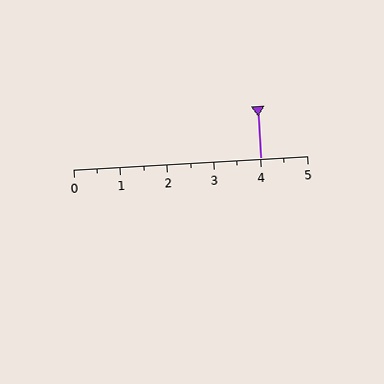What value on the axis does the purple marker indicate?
The marker indicates approximately 4.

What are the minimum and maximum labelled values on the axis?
The axis runs from 0 to 5.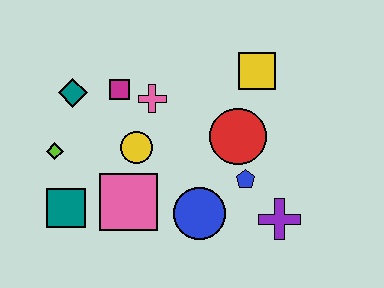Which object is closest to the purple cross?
The blue pentagon is closest to the purple cross.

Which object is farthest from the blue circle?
The teal diamond is farthest from the blue circle.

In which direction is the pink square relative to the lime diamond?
The pink square is to the right of the lime diamond.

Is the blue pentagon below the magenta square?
Yes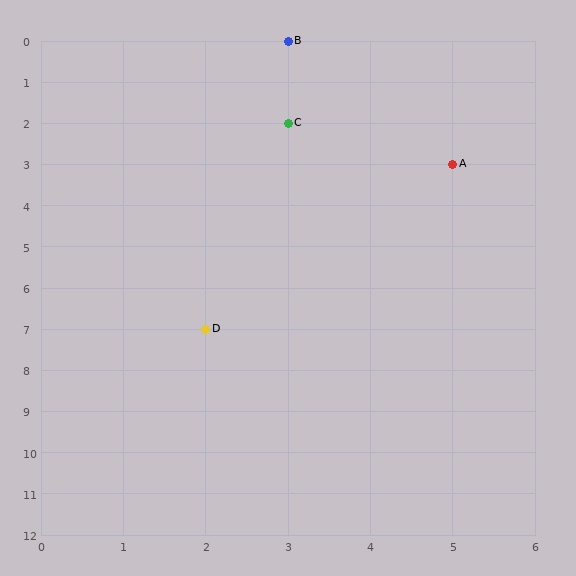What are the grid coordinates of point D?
Point D is at grid coordinates (2, 7).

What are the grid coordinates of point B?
Point B is at grid coordinates (3, 0).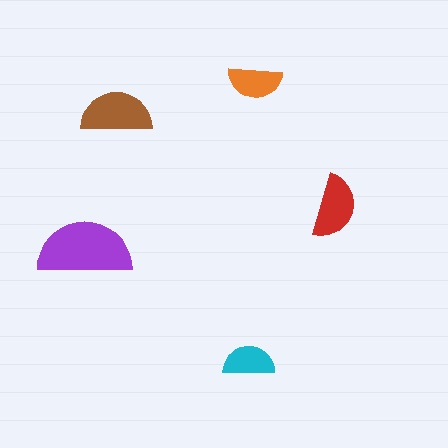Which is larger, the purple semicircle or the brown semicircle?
The purple one.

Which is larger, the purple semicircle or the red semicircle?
The purple one.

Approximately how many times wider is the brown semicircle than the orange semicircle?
About 1.5 times wider.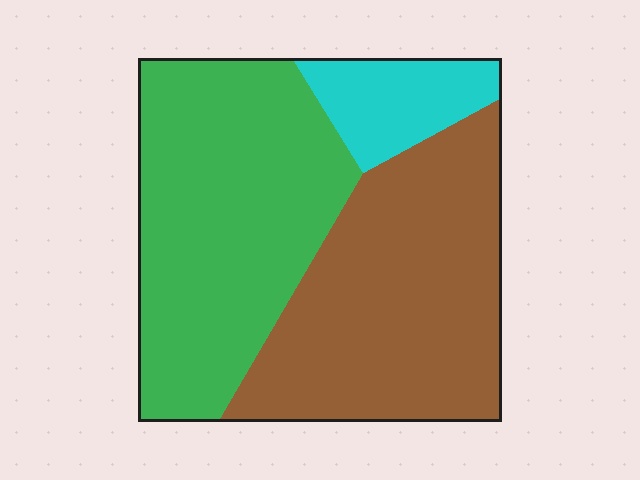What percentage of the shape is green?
Green takes up between a quarter and a half of the shape.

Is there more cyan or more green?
Green.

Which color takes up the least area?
Cyan, at roughly 10%.